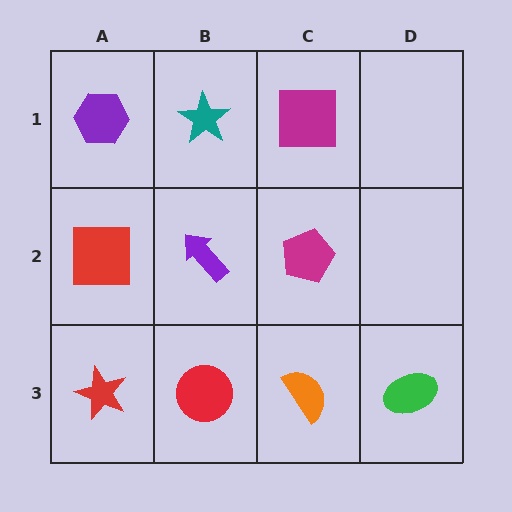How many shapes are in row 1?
3 shapes.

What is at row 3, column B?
A red circle.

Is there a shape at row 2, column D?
No, that cell is empty.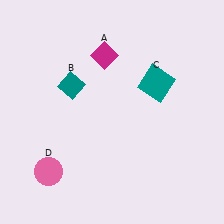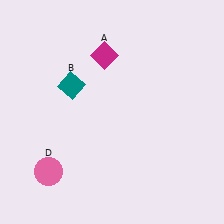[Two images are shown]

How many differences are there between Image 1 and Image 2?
There is 1 difference between the two images.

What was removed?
The teal square (C) was removed in Image 2.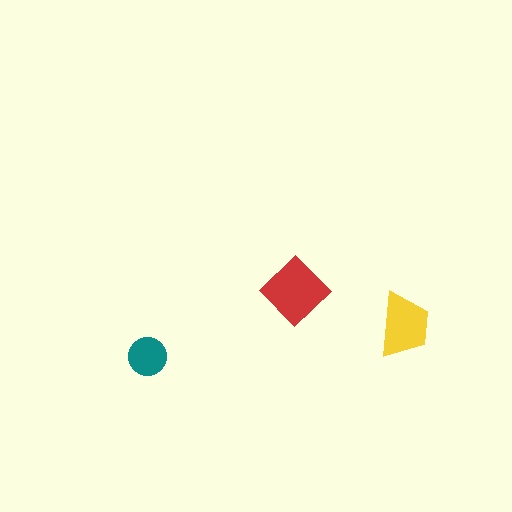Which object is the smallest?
The teal circle.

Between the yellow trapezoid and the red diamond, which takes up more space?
The red diamond.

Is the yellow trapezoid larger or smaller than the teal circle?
Larger.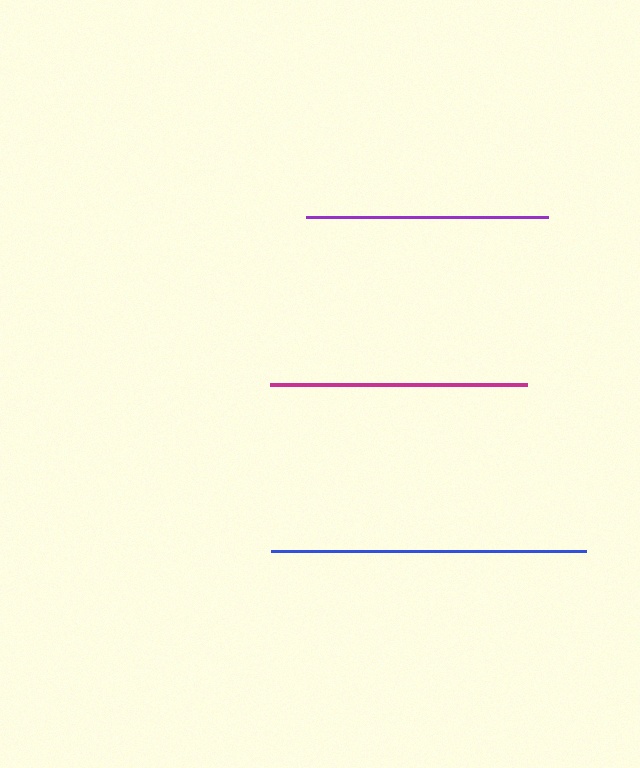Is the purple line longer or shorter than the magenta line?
The magenta line is longer than the purple line.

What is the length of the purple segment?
The purple segment is approximately 242 pixels long.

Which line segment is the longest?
The blue line is the longest at approximately 315 pixels.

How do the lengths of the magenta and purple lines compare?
The magenta and purple lines are approximately the same length.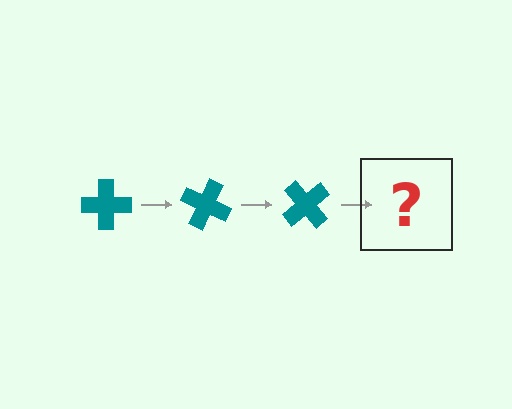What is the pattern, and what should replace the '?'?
The pattern is that the cross rotates 25 degrees each step. The '?' should be a teal cross rotated 75 degrees.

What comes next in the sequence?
The next element should be a teal cross rotated 75 degrees.